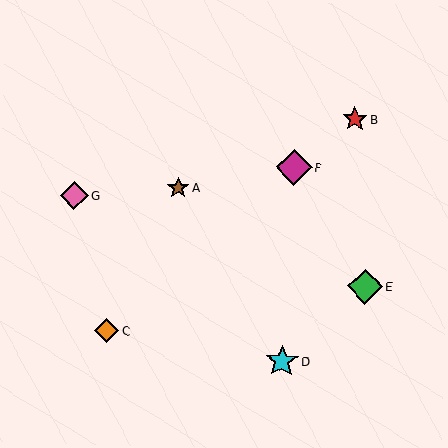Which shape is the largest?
The magenta diamond (labeled F) is the largest.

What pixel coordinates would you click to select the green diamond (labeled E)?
Click at (365, 287) to select the green diamond E.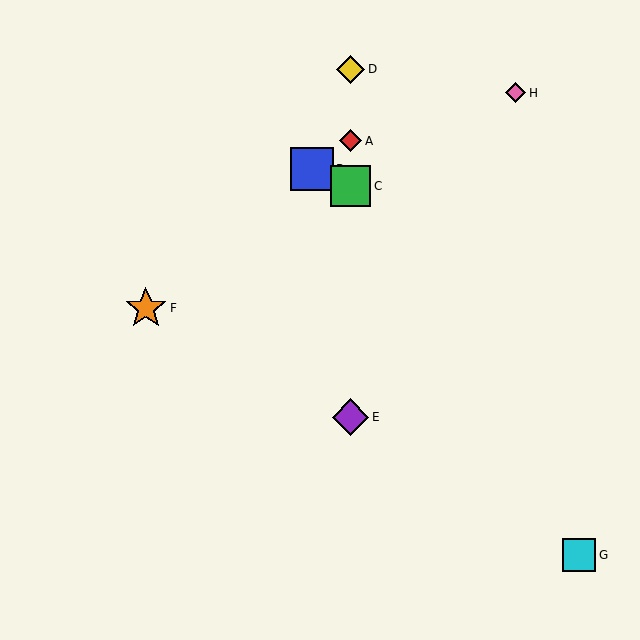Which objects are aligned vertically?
Objects A, C, D, E are aligned vertically.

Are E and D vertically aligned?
Yes, both are at x≈350.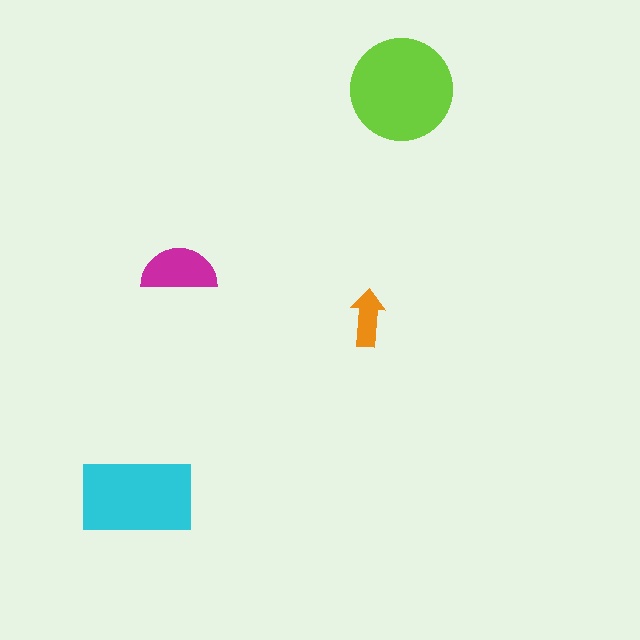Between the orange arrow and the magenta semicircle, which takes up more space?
The magenta semicircle.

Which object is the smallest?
The orange arrow.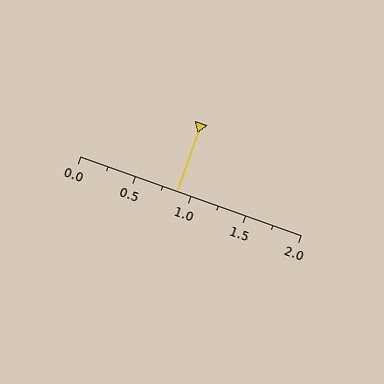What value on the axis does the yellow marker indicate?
The marker indicates approximately 0.88.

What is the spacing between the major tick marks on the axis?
The major ticks are spaced 0.5 apart.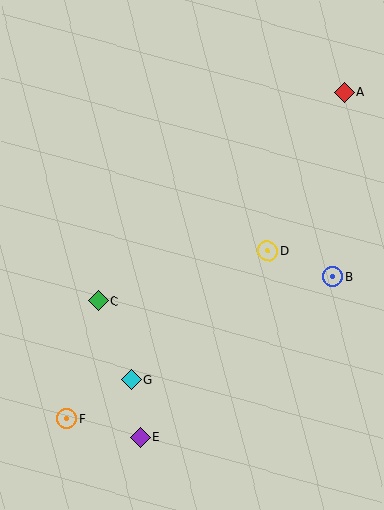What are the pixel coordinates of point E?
Point E is at (140, 437).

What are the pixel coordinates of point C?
Point C is at (98, 301).